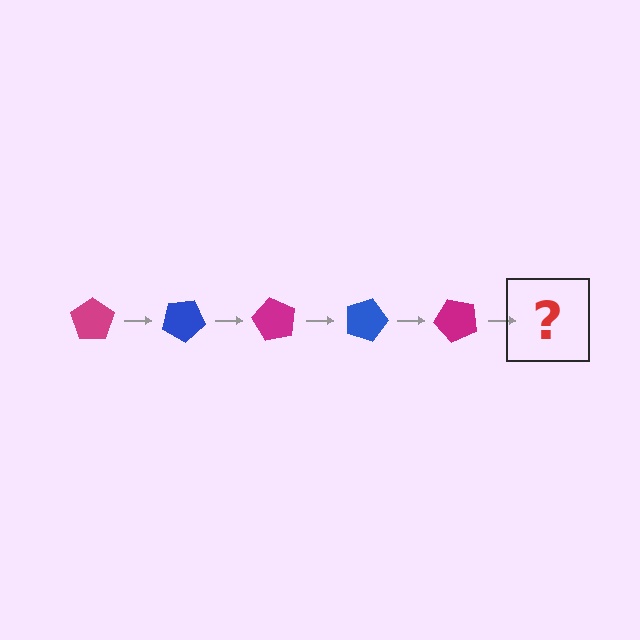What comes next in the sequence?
The next element should be a blue pentagon, rotated 150 degrees from the start.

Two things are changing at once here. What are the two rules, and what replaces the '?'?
The two rules are that it rotates 30 degrees each step and the color cycles through magenta and blue. The '?' should be a blue pentagon, rotated 150 degrees from the start.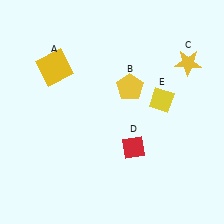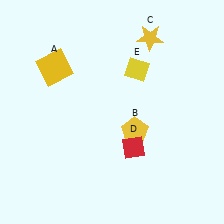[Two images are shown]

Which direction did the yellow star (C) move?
The yellow star (C) moved left.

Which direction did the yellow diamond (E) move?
The yellow diamond (E) moved up.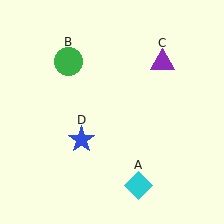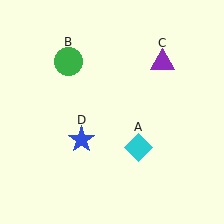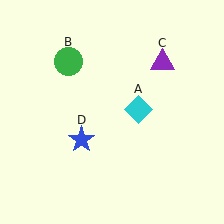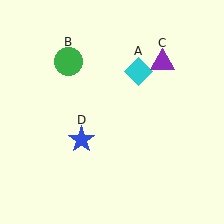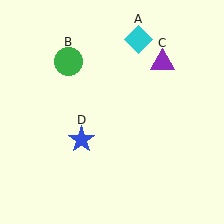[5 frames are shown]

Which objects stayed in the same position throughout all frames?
Green circle (object B) and purple triangle (object C) and blue star (object D) remained stationary.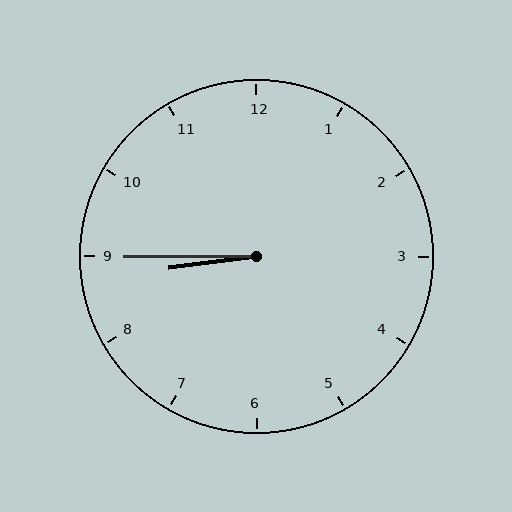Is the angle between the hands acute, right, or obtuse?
It is acute.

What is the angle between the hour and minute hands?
Approximately 8 degrees.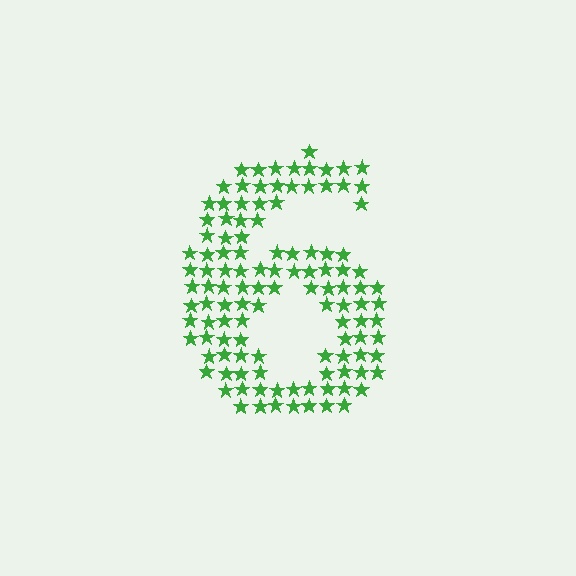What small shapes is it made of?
It is made of small stars.